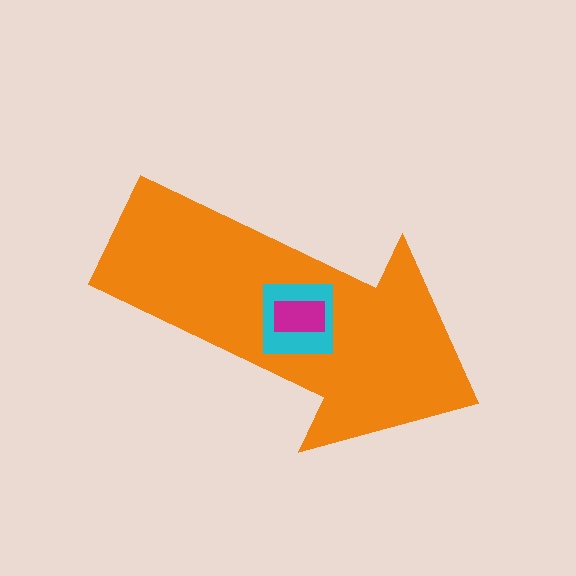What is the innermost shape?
The magenta rectangle.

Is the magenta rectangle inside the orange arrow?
Yes.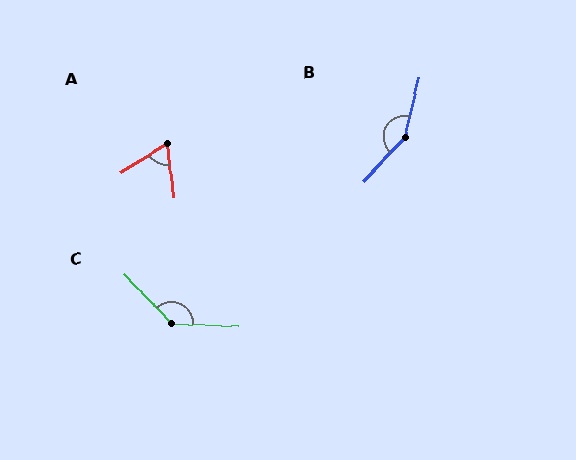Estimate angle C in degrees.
Approximately 136 degrees.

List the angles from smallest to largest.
A (64°), C (136°), B (150°).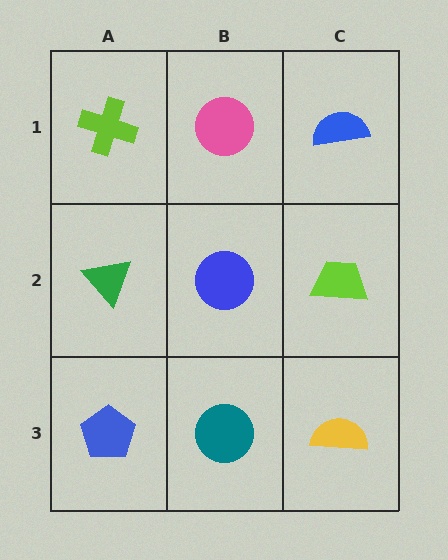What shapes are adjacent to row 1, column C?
A lime trapezoid (row 2, column C), a pink circle (row 1, column B).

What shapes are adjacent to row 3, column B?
A blue circle (row 2, column B), a blue pentagon (row 3, column A), a yellow semicircle (row 3, column C).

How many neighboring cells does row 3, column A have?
2.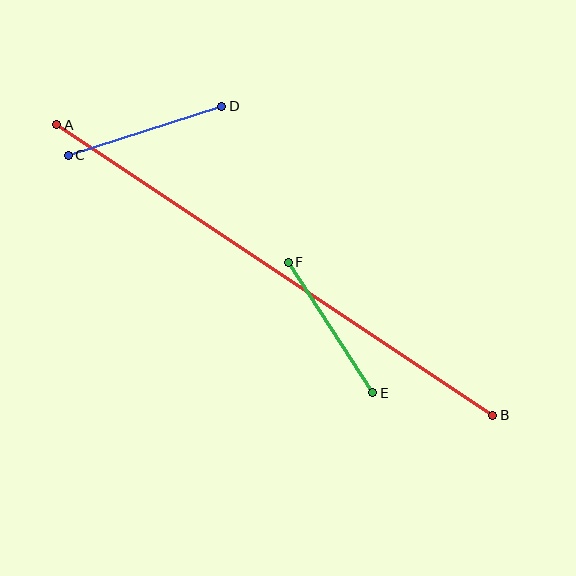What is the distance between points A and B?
The distance is approximately 524 pixels.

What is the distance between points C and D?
The distance is approximately 161 pixels.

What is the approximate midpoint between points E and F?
The midpoint is at approximately (331, 328) pixels.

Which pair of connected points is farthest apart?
Points A and B are farthest apart.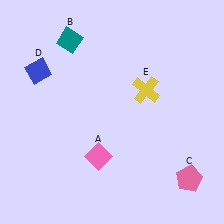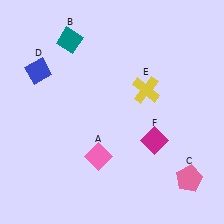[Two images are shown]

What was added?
A magenta diamond (F) was added in Image 2.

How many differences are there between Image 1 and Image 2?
There is 1 difference between the two images.